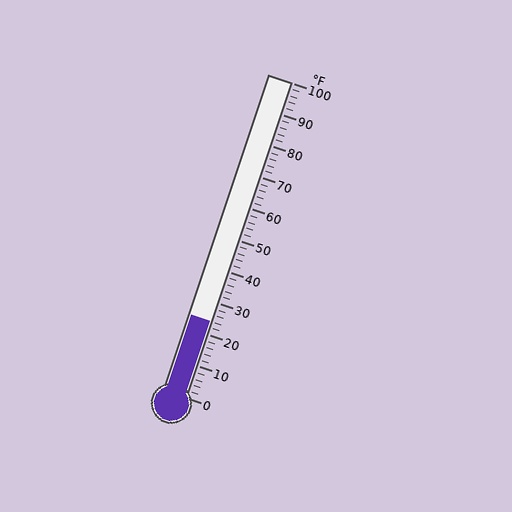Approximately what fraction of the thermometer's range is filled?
The thermometer is filled to approximately 25% of its range.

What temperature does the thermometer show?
The thermometer shows approximately 24°F.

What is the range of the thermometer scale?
The thermometer scale ranges from 0°F to 100°F.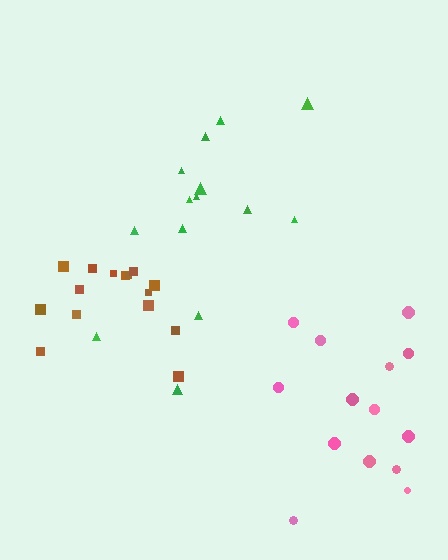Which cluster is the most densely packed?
Brown.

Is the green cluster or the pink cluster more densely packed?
Pink.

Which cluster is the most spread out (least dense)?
Green.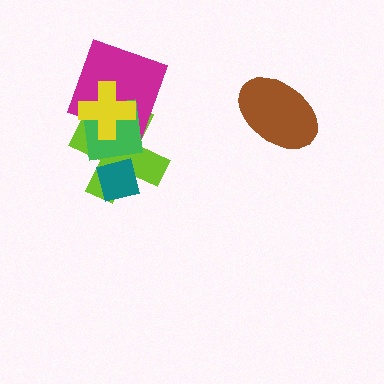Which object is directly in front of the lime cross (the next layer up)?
The magenta square is directly in front of the lime cross.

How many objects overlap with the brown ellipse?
0 objects overlap with the brown ellipse.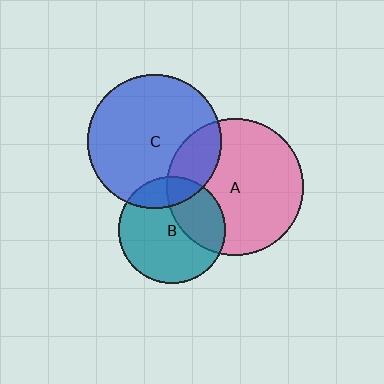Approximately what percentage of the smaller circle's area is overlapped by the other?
Approximately 35%.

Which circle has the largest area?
Circle A (pink).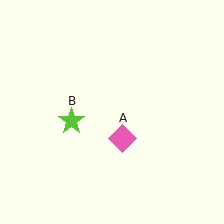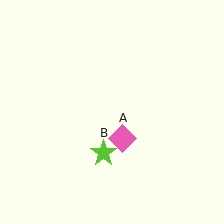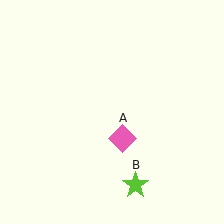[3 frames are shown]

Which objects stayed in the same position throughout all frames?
Pink diamond (object A) remained stationary.